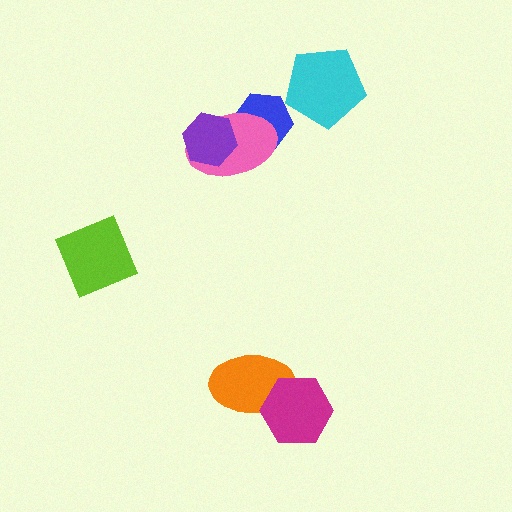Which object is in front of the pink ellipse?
The purple hexagon is in front of the pink ellipse.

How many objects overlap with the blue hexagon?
1 object overlaps with the blue hexagon.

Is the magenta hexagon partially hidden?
No, no other shape covers it.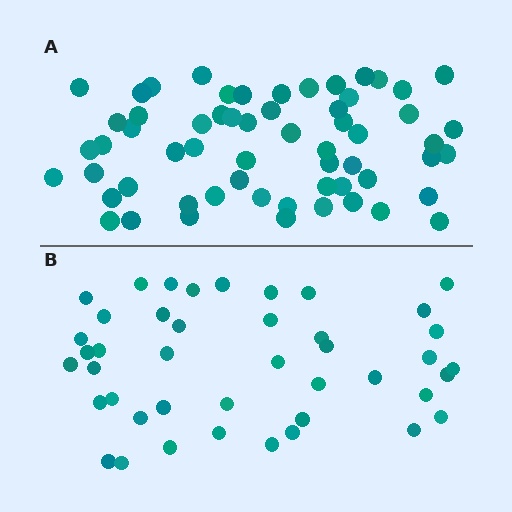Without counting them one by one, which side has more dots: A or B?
Region A (the top region) has more dots.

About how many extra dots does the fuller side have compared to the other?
Region A has approximately 15 more dots than region B.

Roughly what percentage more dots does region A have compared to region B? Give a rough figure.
About 40% more.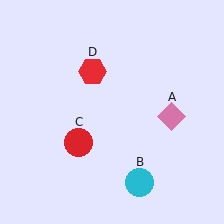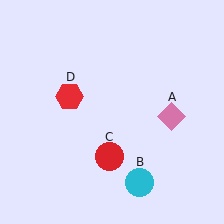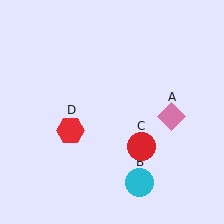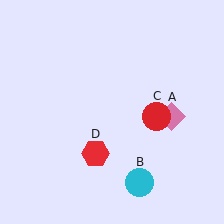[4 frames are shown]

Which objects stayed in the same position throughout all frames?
Pink diamond (object A) and cyan circle (object B) remained stationary.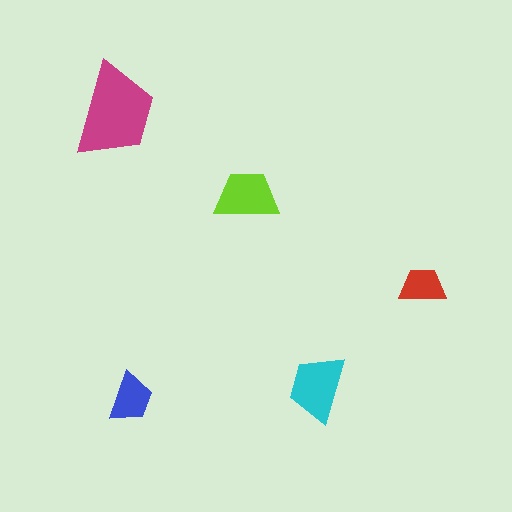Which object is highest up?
The magenta trapezoid is topmost.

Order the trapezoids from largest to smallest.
the magenta one, the cyan one, the lime one, the blue one, the red one.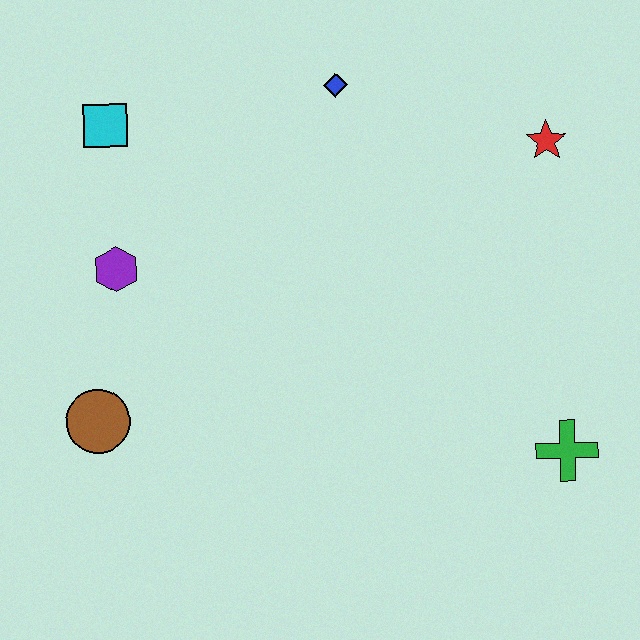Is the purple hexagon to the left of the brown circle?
No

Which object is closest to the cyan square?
The purple hexagon is closest to the cyan square.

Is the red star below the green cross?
No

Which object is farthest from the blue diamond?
The green cross is farthest from the blue diamond.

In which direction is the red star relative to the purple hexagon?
The red star is to the right of the purple hexagon.